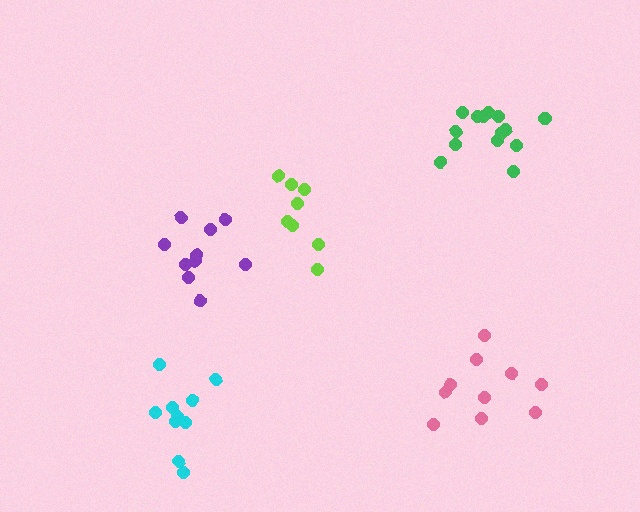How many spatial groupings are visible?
There are 5 spatial groupings.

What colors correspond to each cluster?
The clusters are colored: green, lime, purple, pink, cyan.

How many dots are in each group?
Group 1: 14 dots, Group 2: 8 dots, Group 3: 10 dots, Group 4: 10 dots, Group 5: 10 dots (52 total).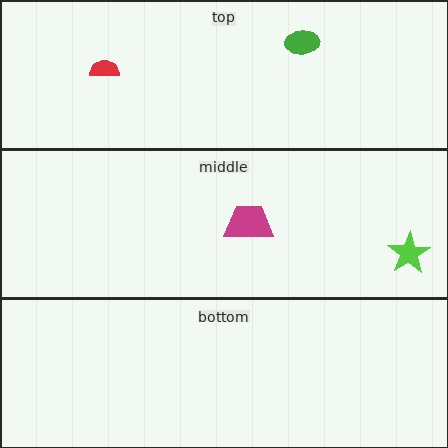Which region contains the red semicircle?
The top region.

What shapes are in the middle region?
The magenta trapezoid, the lime star.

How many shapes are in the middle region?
2.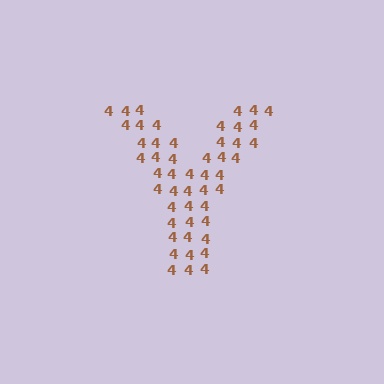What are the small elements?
The small elements are digit 4's.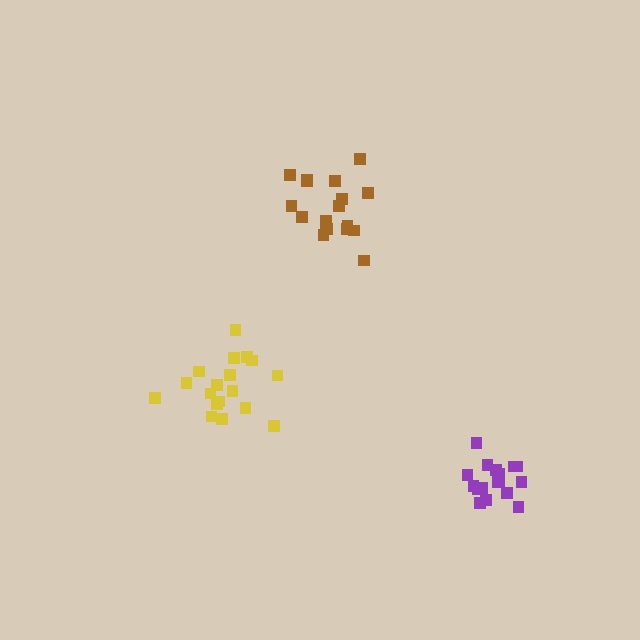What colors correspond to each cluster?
The clusters are colored: brown, yellow, purple.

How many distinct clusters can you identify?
There are 3 distinct clusters.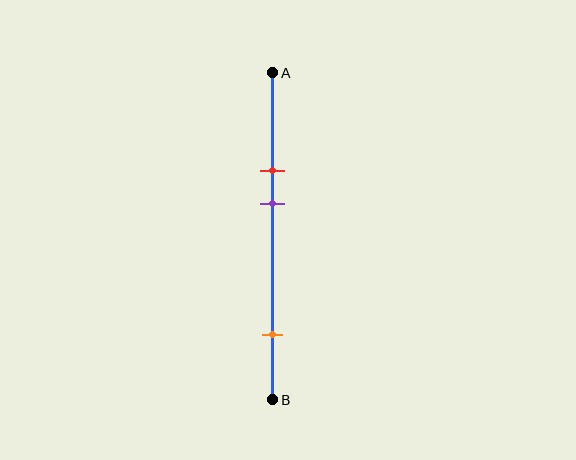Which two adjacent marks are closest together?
The red and purple marks are the closest adjacent pair.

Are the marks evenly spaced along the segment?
No, the marks are not evenly spaced.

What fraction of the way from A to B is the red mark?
The red mark is approximately 30% (0.3) of the way from A to B.